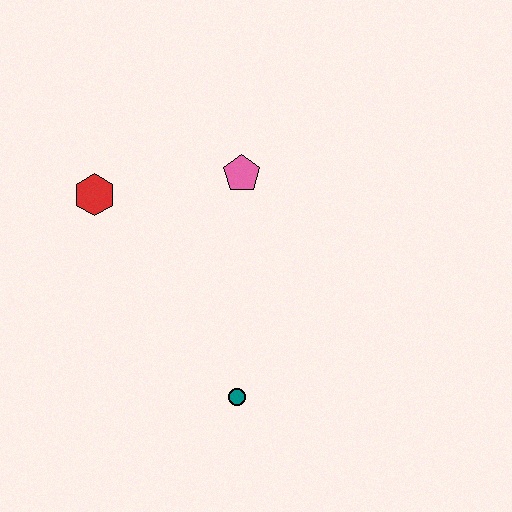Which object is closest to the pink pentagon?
The red hexagon is closest to the pink pentagon.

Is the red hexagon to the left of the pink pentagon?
Yes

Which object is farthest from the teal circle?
The red hexagon is farthest from the teal circle.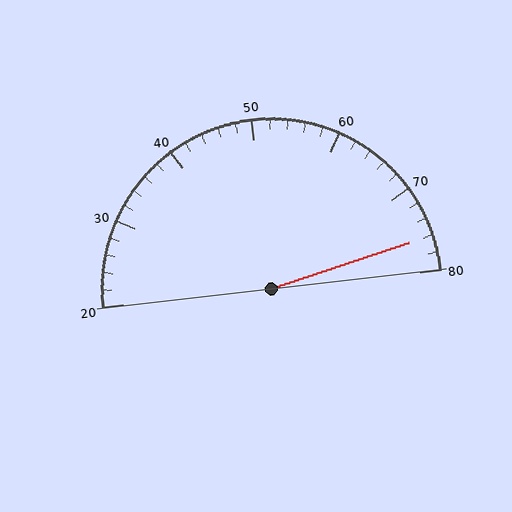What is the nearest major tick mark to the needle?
The nearest major tick mark is 80.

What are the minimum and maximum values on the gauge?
The gauge ranges from 20 to 80.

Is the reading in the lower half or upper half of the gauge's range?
The reading is in the upper half of the range (20 to 80).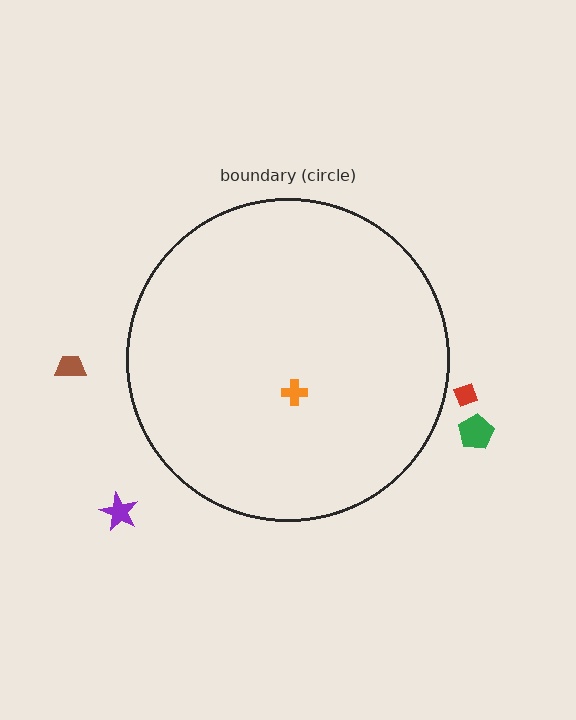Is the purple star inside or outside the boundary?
Outside.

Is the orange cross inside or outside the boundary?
Inside.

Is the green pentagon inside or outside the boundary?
Outside.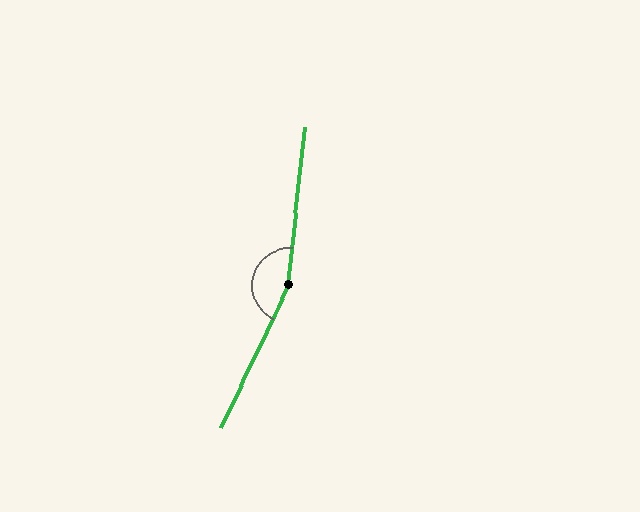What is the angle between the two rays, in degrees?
Approximately 160 degrees.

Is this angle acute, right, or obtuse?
It is obtuse.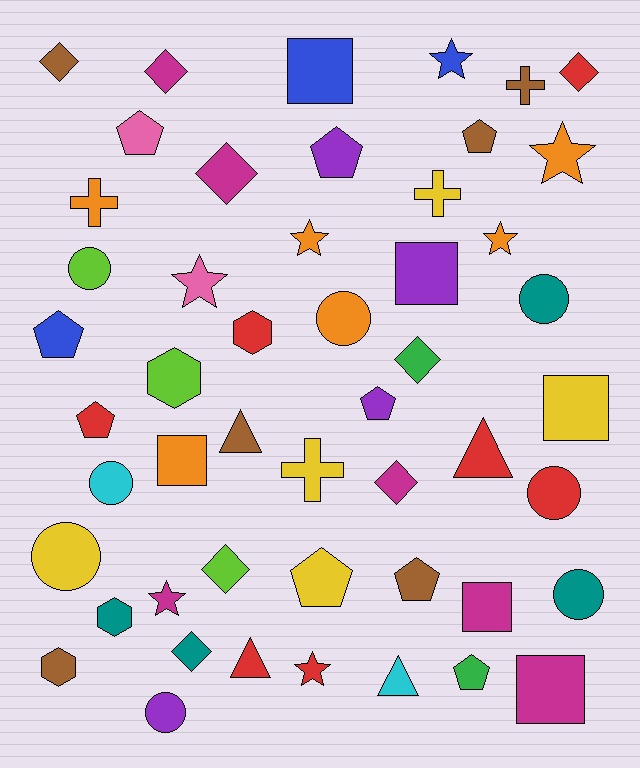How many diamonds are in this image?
There are 8 diamonds.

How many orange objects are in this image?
There are 6 orange objects.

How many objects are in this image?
There are 50 objects.